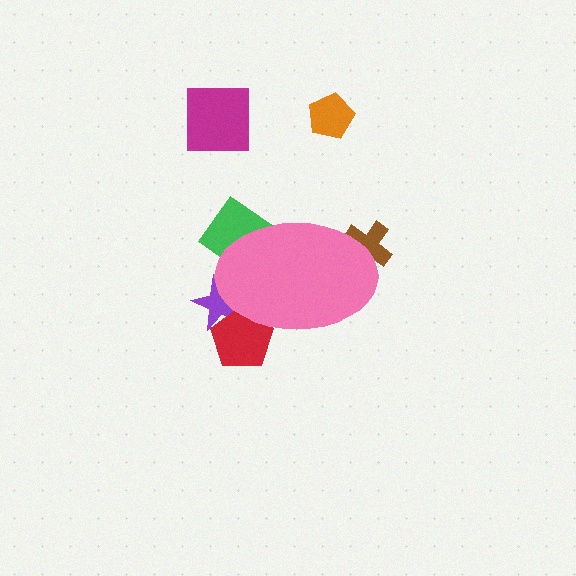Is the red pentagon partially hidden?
Yes, the red pentagon is partially hidden behind the pink ellipse.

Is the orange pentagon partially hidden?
No, the orange pentagon is fully visible.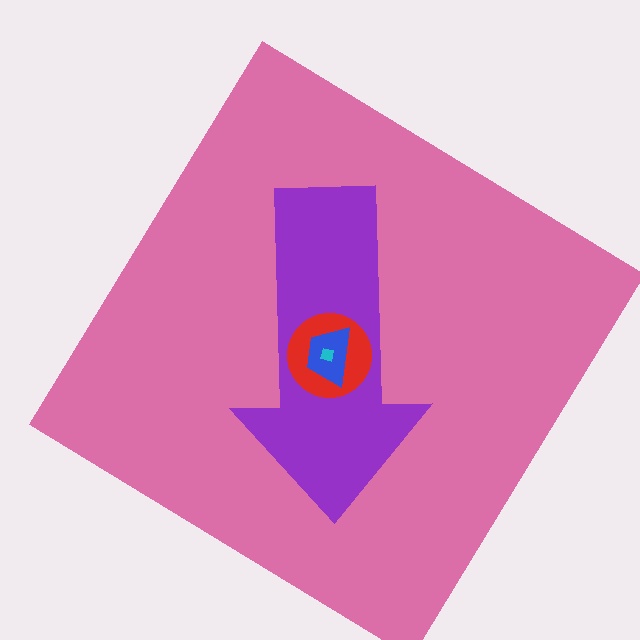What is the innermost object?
The cyan square.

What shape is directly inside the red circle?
The blue trapezoid.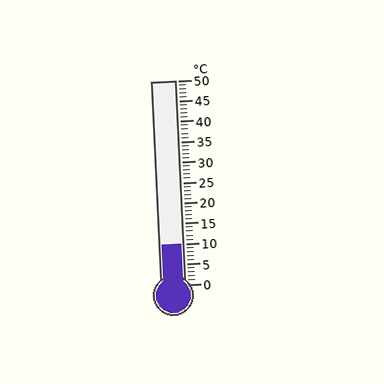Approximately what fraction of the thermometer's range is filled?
The thermometer is filled to approximately 20% of its range.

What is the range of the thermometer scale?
The thermometer scale ranges from 0°C to 50°C.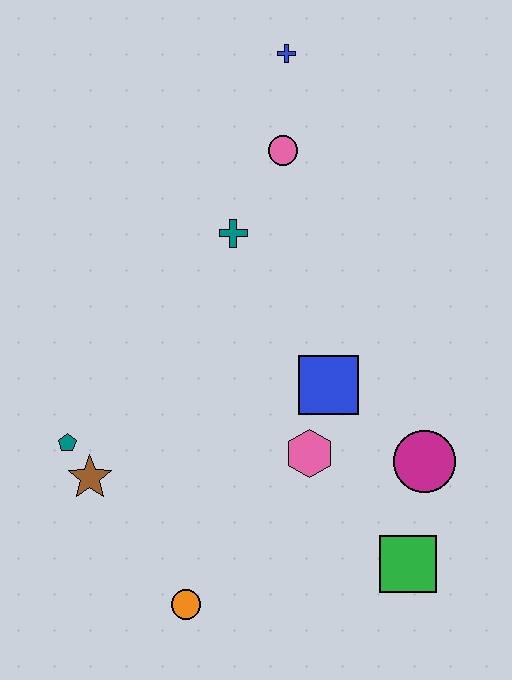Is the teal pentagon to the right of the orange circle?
No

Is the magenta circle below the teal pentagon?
Yes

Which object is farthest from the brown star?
The blue cross is farthest from the brown star.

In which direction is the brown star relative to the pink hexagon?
The brown star is to the left of the pink hexagon.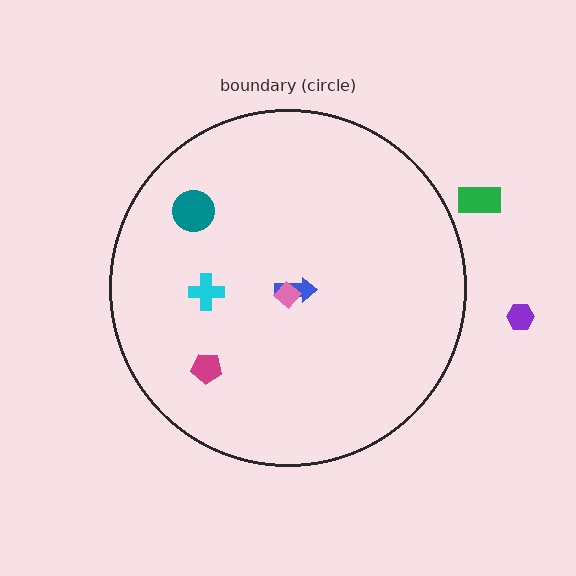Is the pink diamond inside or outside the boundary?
Inside.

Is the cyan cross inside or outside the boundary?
Inside.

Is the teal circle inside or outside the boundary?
Inside.